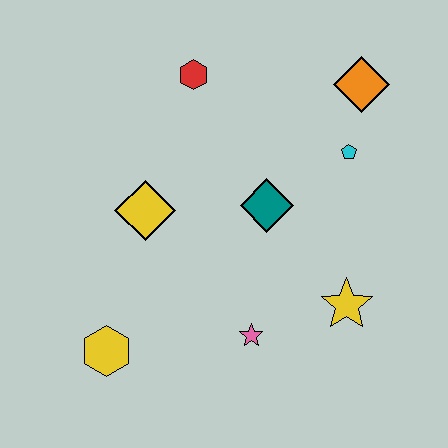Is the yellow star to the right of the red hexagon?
Yes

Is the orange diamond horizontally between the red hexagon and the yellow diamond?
No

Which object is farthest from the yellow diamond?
The orange diamond is farthest from the yellow diamond.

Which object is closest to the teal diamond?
The cyan pentagon is closest to the teal diamond.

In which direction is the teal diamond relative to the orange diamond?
The teal diamond is below the orange diamond.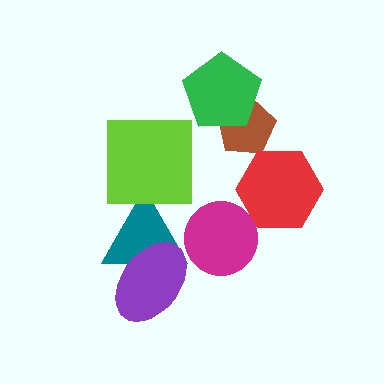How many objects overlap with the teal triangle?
3 objects overlap with the teal triangle.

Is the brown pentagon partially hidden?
Yes, it is partially covered by another shape.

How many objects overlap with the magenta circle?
1 object overlaps with the magenta circle.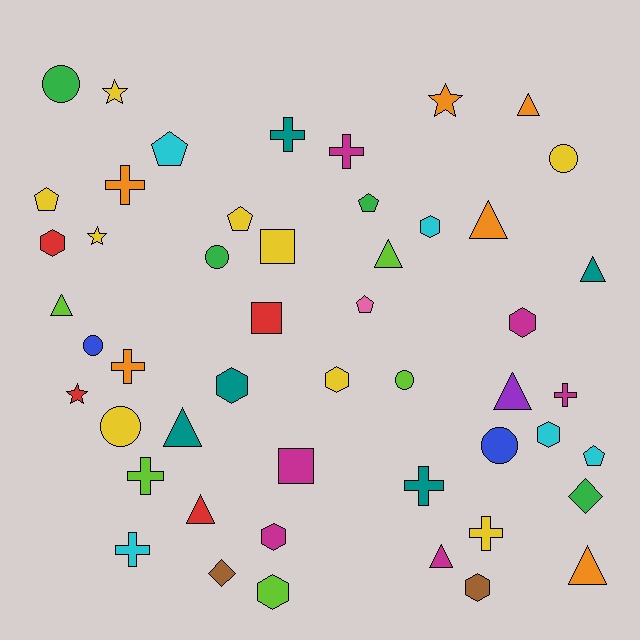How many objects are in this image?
There are 50 objects.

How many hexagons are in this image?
There are 9 hexagons.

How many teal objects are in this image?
There are 5 teal objects.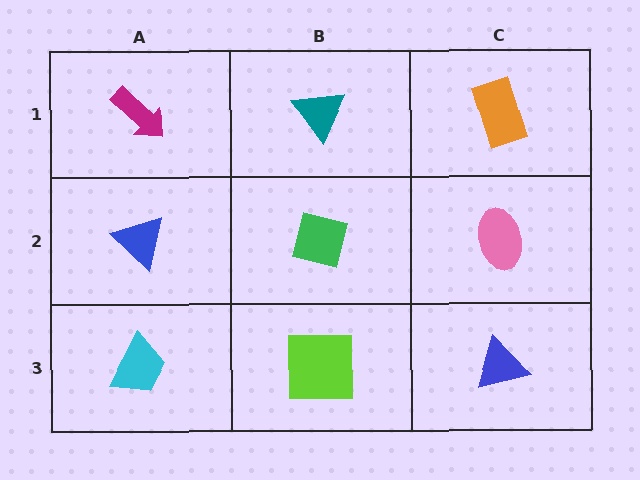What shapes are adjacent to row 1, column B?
A green square (row 2, column B), a magenta arrow (row 1, column A), an orange rectangle (row 1, column C).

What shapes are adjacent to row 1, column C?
A pink ellipse (row 2, column C), a teal triangle (row 1, column B).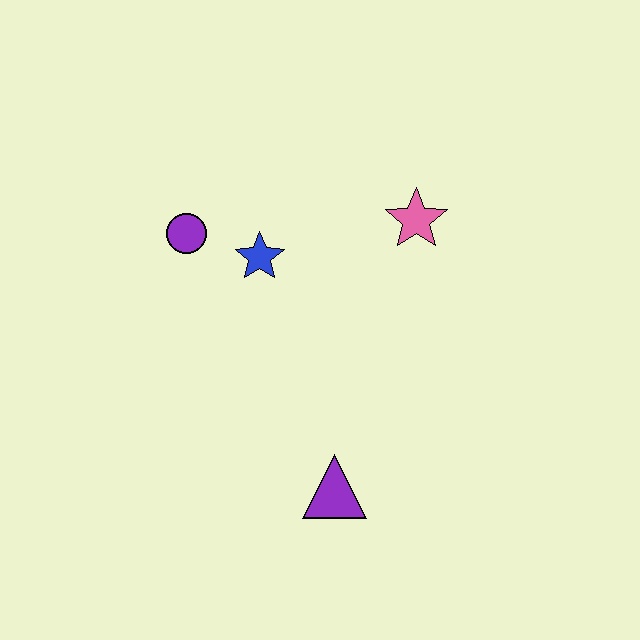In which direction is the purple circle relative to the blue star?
The purple circle is to the left of the blue star.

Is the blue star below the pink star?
Yes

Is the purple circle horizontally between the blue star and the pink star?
No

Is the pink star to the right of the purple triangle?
Yes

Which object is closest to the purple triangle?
The blue star is closest to the purple triangle.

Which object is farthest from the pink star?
The purple triangle is farthest from the pink star.